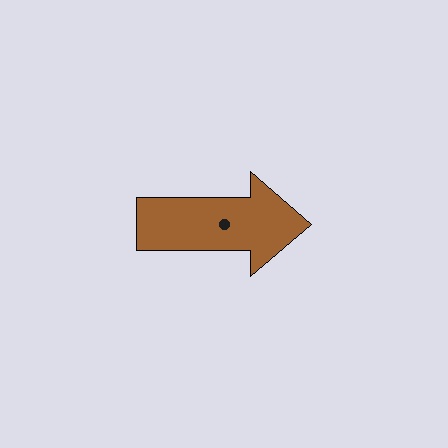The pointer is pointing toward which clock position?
Roughly 3 o'clock.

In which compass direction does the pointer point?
East.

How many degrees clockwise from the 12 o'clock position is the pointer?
Approximately 90 degrees.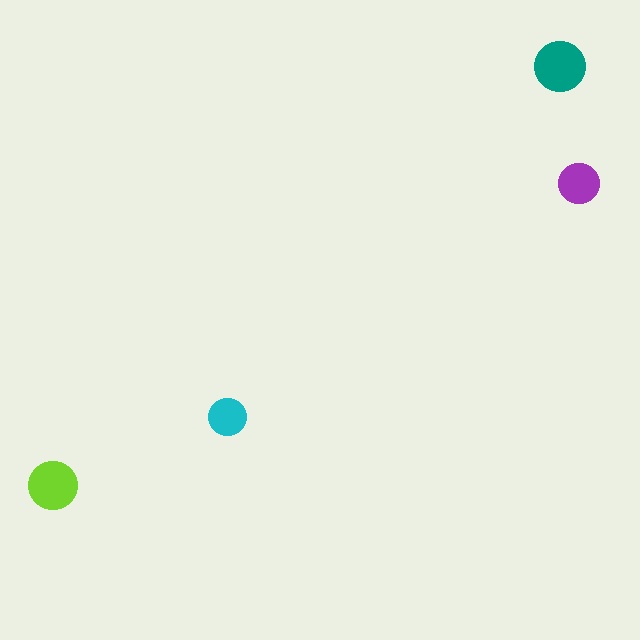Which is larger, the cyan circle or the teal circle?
The teal one.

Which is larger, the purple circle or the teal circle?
The teal one.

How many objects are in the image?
There are 4 objects in the image.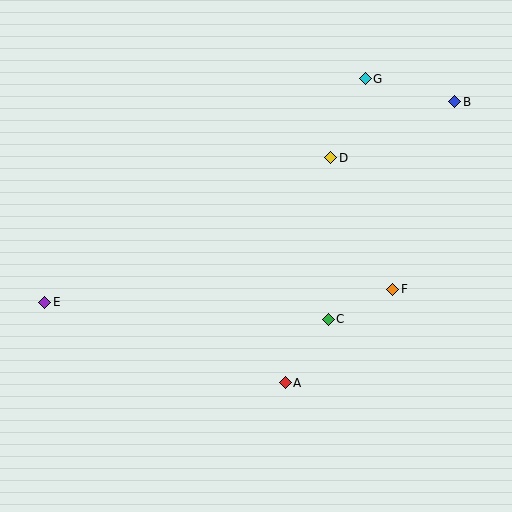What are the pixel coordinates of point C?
Point C is at (328, 319).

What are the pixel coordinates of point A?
Point A is at (285, 383).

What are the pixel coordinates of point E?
Point E is at (45, 302).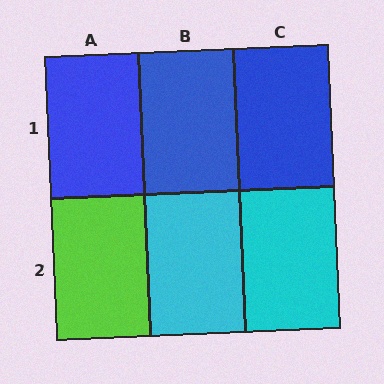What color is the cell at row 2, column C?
Cyan.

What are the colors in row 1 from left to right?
Blue, blue, blue.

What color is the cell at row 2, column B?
Cyan.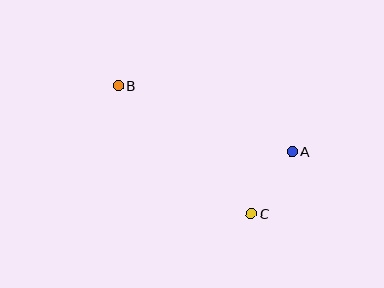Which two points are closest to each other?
Points A and C are closest to each other.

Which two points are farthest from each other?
Points A and B are farthest from each other.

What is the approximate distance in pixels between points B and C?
The distance between B and C is approximately 184 pixels.